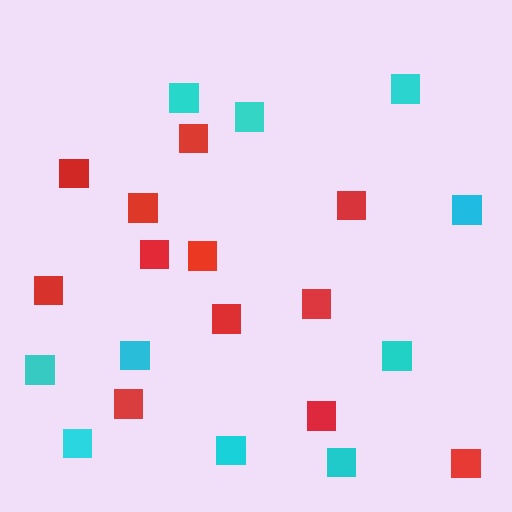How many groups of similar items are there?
There are 2 groups: one group of red squares (12) and one group of cyan squares (10).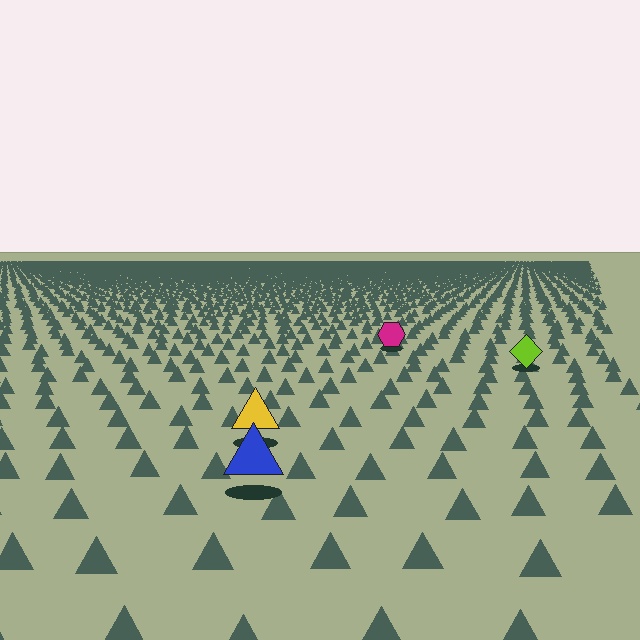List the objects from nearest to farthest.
From nearest to farthest: the blue triangle, the yellow triangle, the lime diamond, the magenta hexagon.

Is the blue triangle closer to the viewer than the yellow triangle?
Yes. The blue triangle is closer — you can tell from the texture gradient: the ground texture is coarser near it.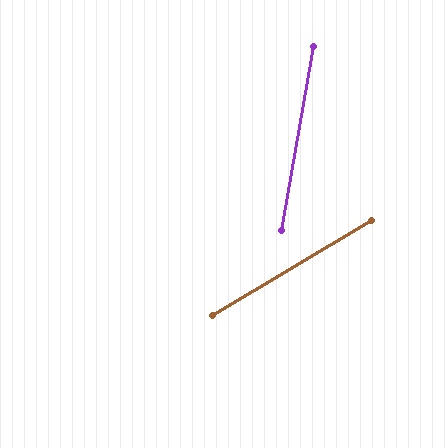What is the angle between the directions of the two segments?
Approximately 49 degrees.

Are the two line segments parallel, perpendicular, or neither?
Neither parallel nor perpendicular — they differ by about 49°.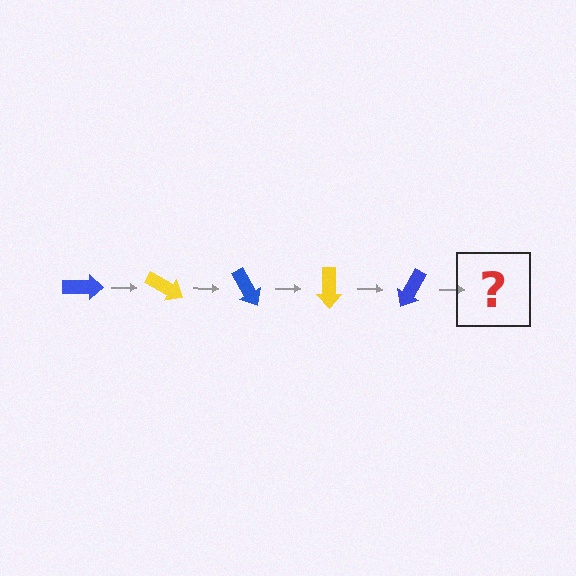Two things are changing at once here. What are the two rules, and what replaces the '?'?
The two rules are that it rotates 30 degrees each step and the color cycles through blue and yellow. The '?' should be a yellow arrow, rotated 150 degrees from the start.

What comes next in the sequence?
The next element should be a yellow arrow, rotated 150 degrees from the start.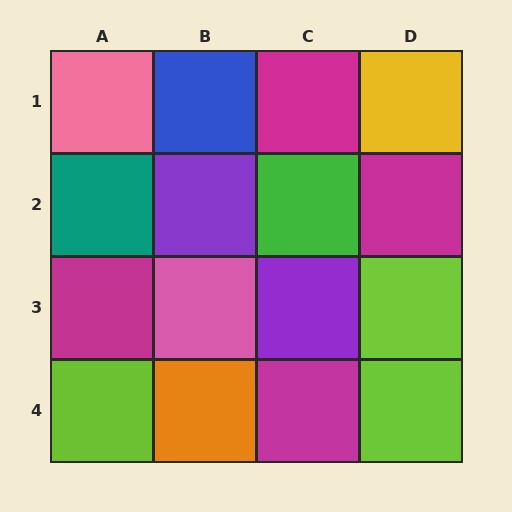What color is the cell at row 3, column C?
Purple.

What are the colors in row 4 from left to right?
Lime, orange, magenta, lime.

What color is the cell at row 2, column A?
Teal.